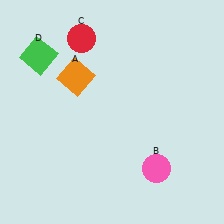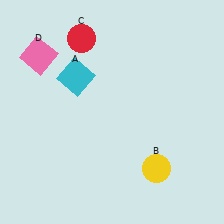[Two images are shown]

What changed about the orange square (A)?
In Image 1, A is orange. In Image 2, it changed to cyan.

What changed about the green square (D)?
In Image 1, D is green. In Image 2, it changed to pink.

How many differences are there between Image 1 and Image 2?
There are 3 differences between the two images.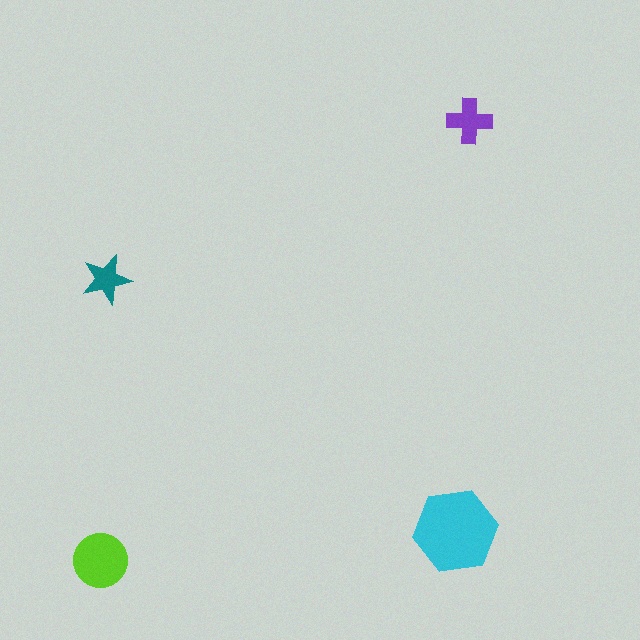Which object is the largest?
The cyan hexagon.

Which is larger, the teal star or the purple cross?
The purple cross.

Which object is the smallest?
The teal star.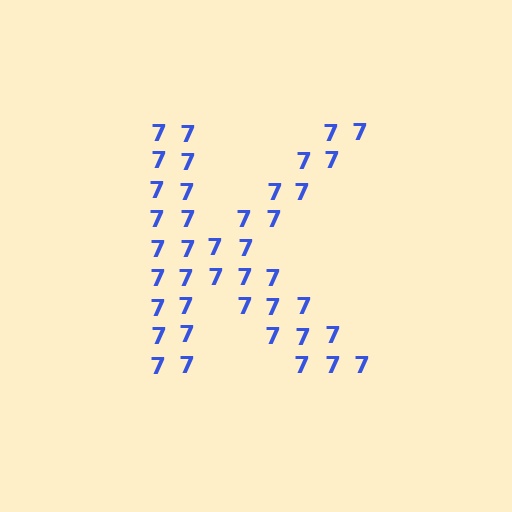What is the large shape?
The large shape is the letter K.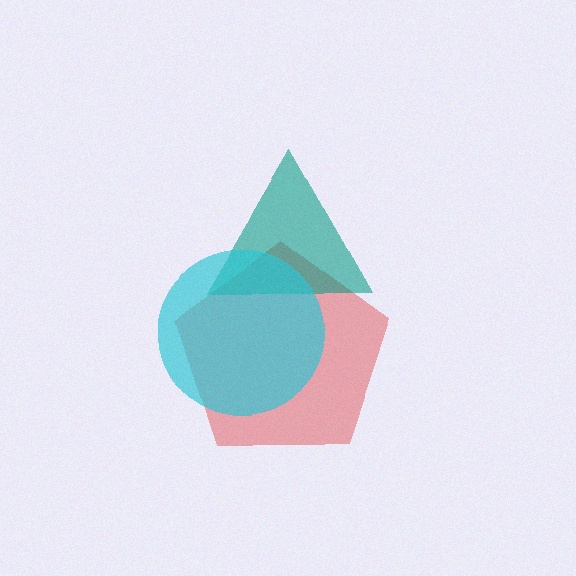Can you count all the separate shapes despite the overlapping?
Yes, there are 3 separate shapes.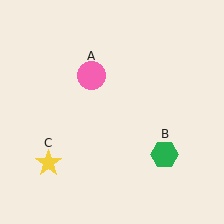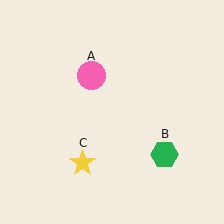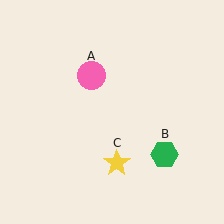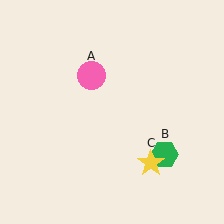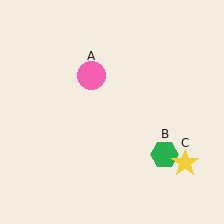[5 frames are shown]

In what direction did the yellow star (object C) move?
The yellow star (object C) moved right.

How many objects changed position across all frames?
1 object changed position: yellow star (object C).